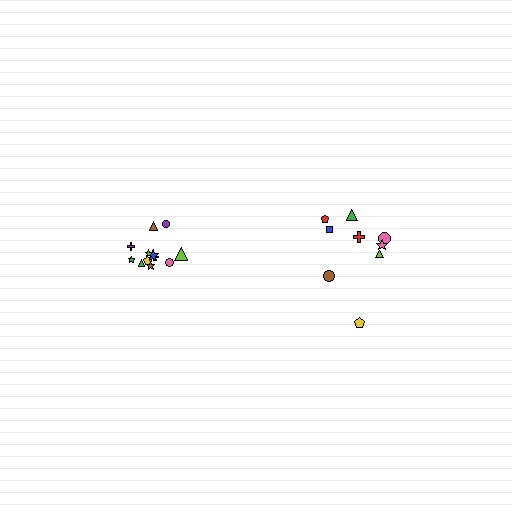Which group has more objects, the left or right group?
The left group.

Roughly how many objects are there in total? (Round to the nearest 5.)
Roughly 20 objects in total.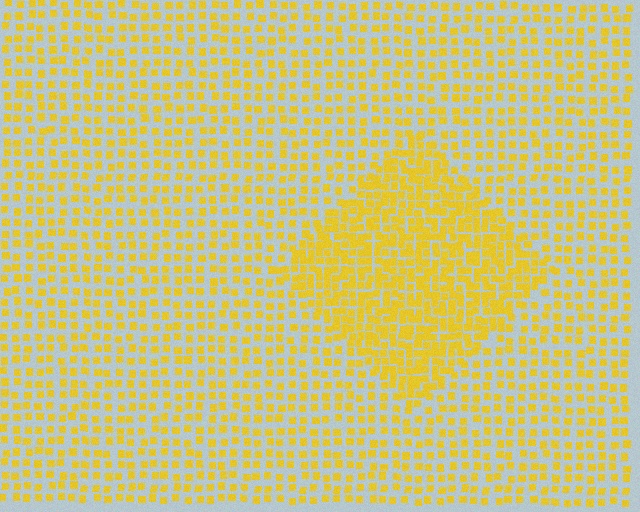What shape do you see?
I see a diamond.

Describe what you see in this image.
The image contains small yellow elements arranged at two different densities. A diamond-shaped region is visible where the elements are more densely packed than the surrounding area.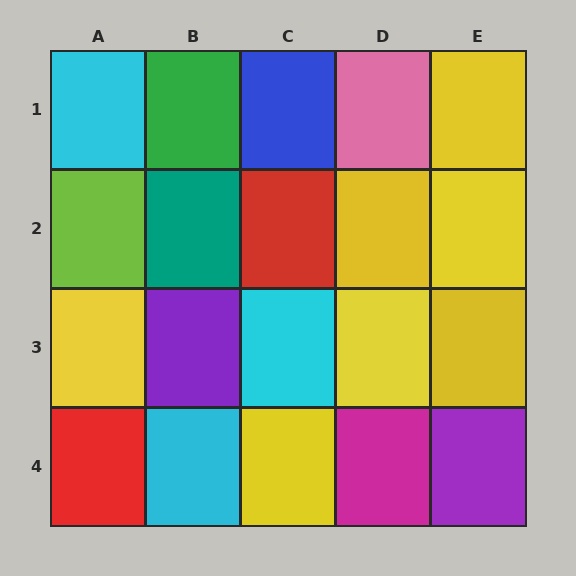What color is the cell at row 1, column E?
Yellow.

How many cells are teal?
1 cell is teal.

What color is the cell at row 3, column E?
Yellow.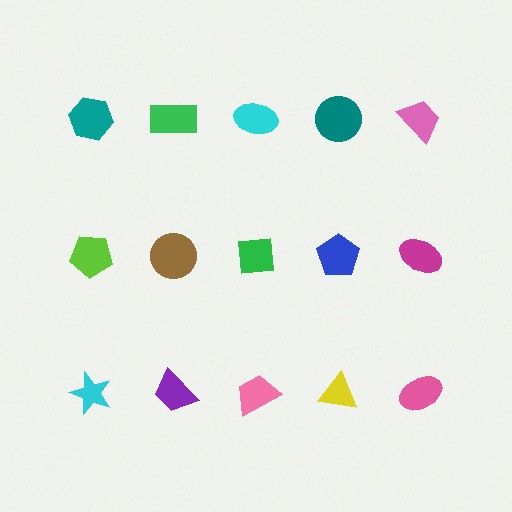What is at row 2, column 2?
A brown circle.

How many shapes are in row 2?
5 shapes.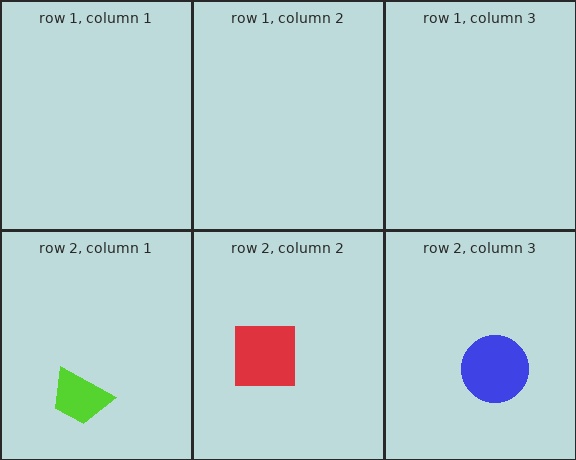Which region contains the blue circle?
The row 2, column 3 region.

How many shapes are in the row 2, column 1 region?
1.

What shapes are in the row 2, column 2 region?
The red square.